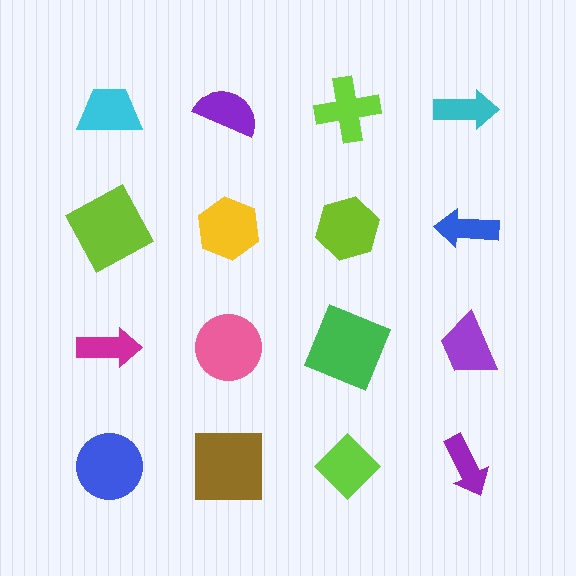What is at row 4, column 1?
A blue circle.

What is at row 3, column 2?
A pink circle.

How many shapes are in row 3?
4 shapes.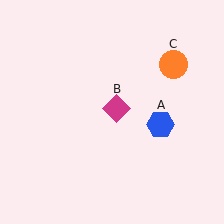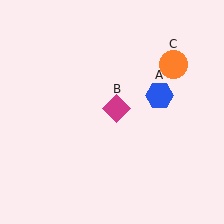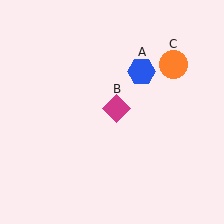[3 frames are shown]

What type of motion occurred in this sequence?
The blue hexagon (object A) rotated counterclockwise around the center of the scene.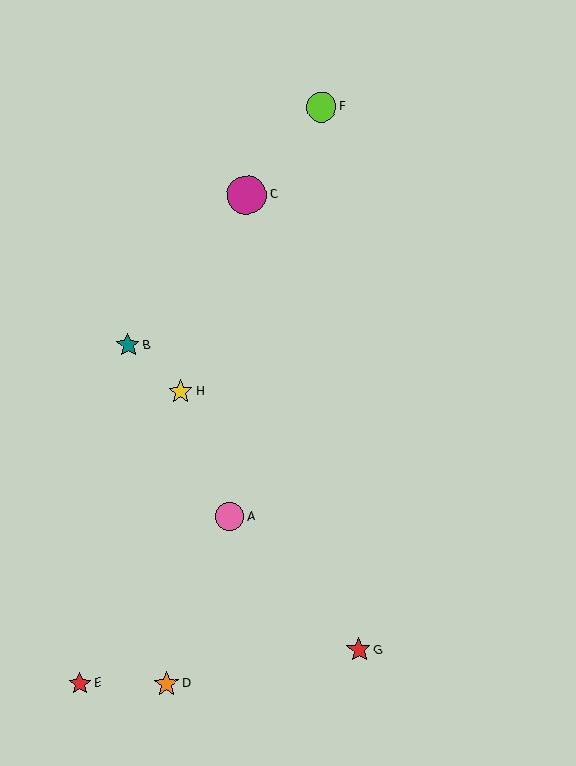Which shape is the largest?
The magenta circle (labeled C) is the largest.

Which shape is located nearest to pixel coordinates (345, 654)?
The red star (labeled G) at (359, 650) is nearest to that location.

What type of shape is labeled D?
Shape D is an orange star.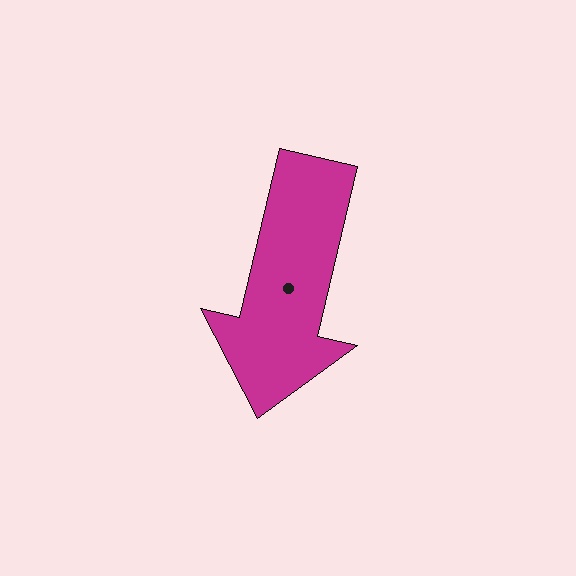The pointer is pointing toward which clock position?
Roughly 6 o'clock.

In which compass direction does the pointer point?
South.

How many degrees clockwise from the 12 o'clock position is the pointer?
Approximately 193 degrees.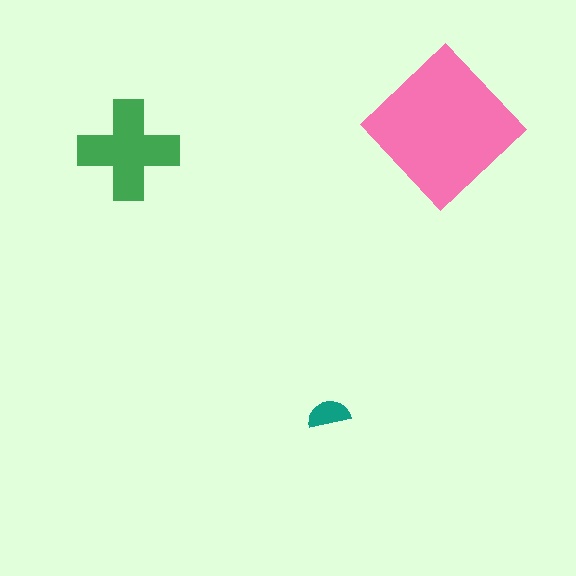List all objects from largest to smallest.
The pink diamond, the green cross, the teal semicircle.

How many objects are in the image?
There are 3 objects in the image.